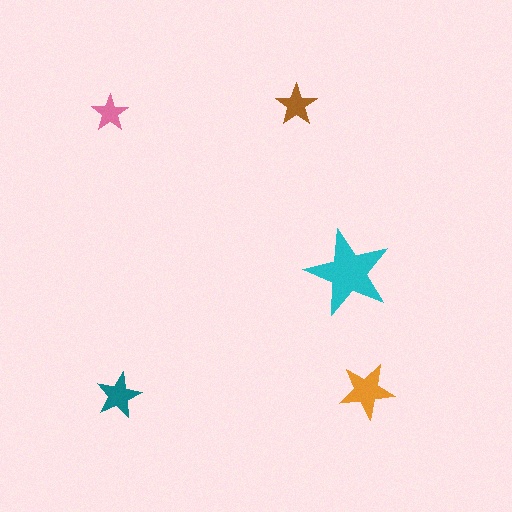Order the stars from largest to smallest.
the cyan one, the orange one, the teal one, the brown one, the pink one.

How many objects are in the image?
There are 5 objects in the image.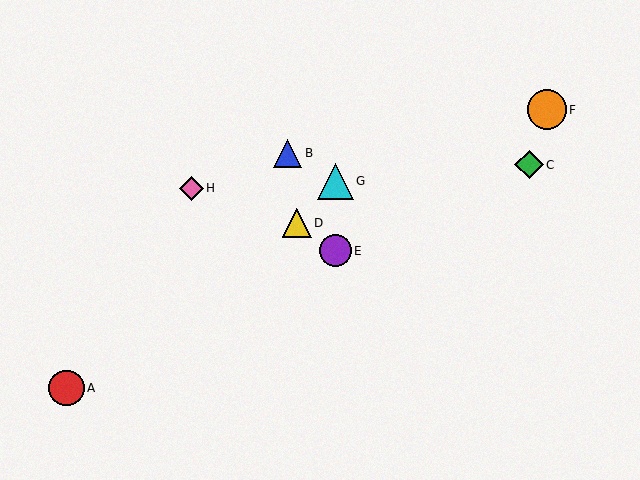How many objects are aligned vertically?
2 objects (E, G) are aligned vertically.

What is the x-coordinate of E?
Object E is at x≈335.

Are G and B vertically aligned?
No, G is at x≈335 and B is at x≈288.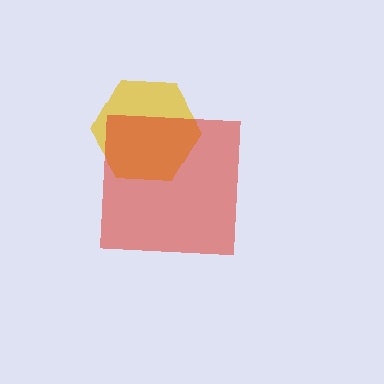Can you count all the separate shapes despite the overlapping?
Yes, there are 2 separate shapes.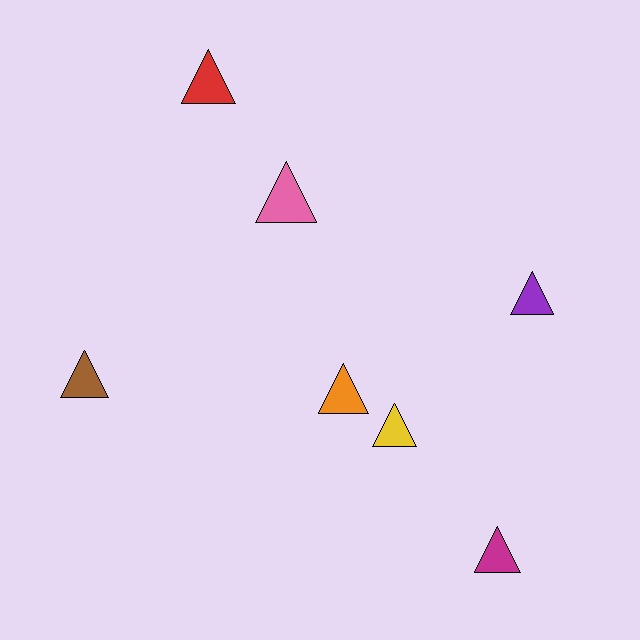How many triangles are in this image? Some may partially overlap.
There are 7 triangles.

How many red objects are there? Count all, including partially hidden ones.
There is 1 red object.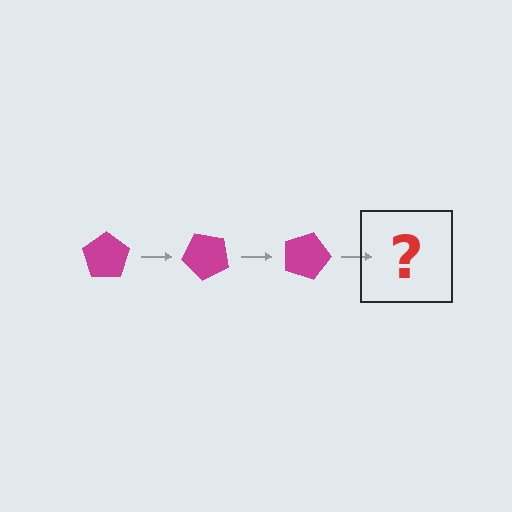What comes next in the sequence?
The next element should be a magenta pentagon rotated 135 degrees.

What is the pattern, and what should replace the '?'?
The pattern is that the pentagon rotates 45 degrees each step. The '?' should be a magenta pentagon rotated 135 degrees.